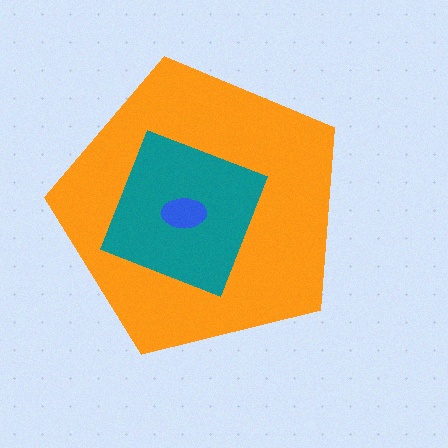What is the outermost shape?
The orange pentagon.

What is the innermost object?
The blue ellipse.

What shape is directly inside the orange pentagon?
The teal diamond.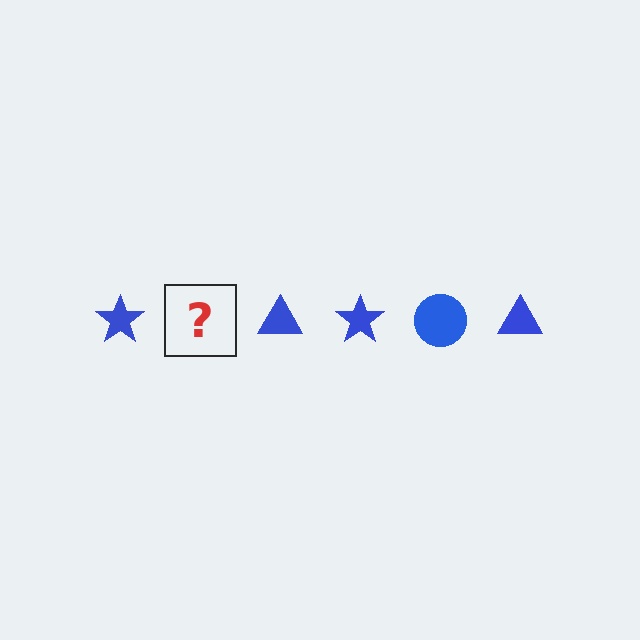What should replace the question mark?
The question mark should be replaced with a blue circle.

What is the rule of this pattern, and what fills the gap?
The rule is that the pattern cycles through star, circle, triangle shapes in blue. The gap should be filled with a blue circle.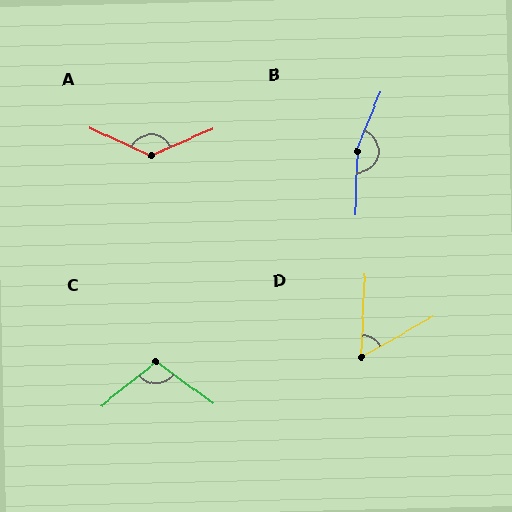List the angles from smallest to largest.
D (57°), C (106°), A (132°), B (160°).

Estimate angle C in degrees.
Approximately 106 degrees.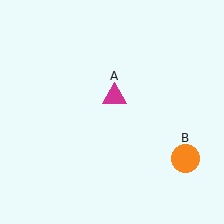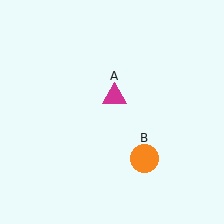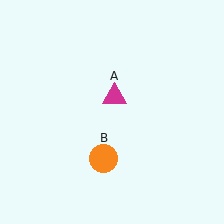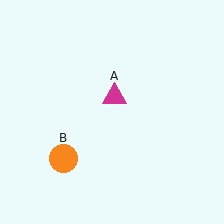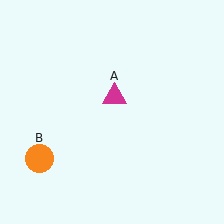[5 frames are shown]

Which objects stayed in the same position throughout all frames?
Magenta triangle (object A) remained stationary.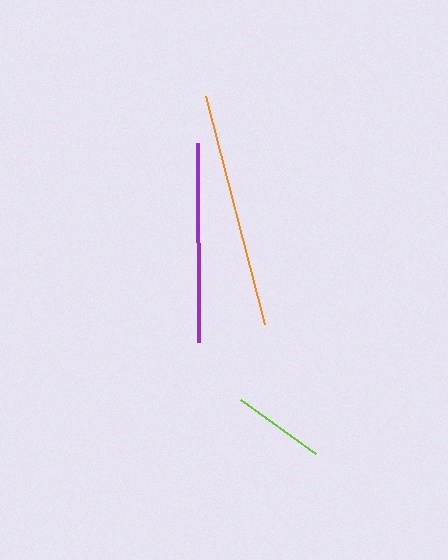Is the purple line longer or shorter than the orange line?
The orange line is longer than the purple line.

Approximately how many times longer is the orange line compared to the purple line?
The orange line is approximately 1.2 times the length of the purple line.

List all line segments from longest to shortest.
From longest to shortest: orange, purple, lime.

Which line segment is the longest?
The orange line is the longest at approximately 235 pixels.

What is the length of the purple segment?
The purple segment is approximately 199 pixels long.